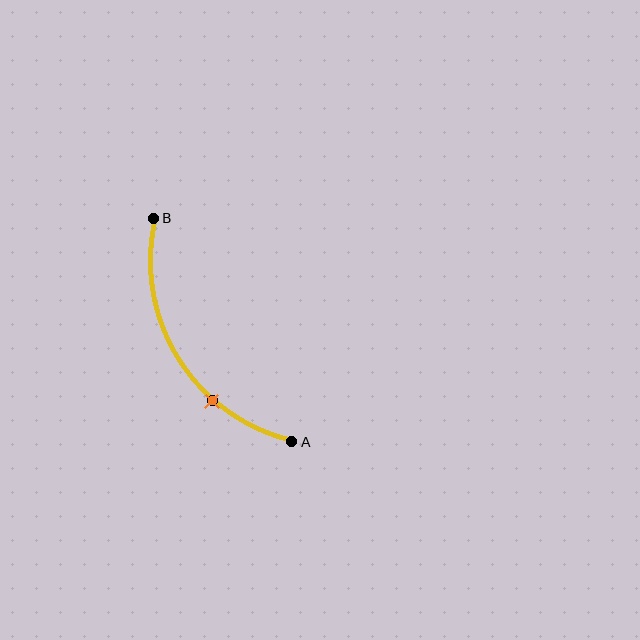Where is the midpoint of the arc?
The arc midpoint is the point on the curve farthest from the straight line joining A and B. It sits to the left of that line.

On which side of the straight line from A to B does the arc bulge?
The arc bulges to the left of the straight line connecting A and B.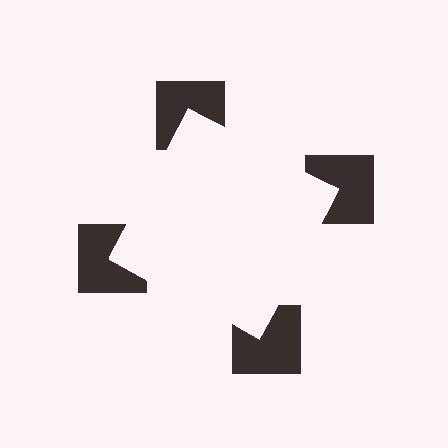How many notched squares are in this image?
There are 4 — one at each vertex of the illusory square.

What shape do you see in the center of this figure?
An illusory square — its edges are inferred from the aligned wedge cuts in the notched squares, not physically drawn.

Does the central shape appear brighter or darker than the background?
It typically appears slightly brighter than the background, even though no actual brightness change is drawn.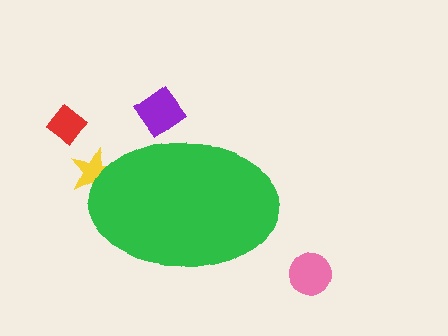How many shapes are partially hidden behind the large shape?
2 shapes are partially hidden.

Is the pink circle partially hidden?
No, the pink circle is fully visible.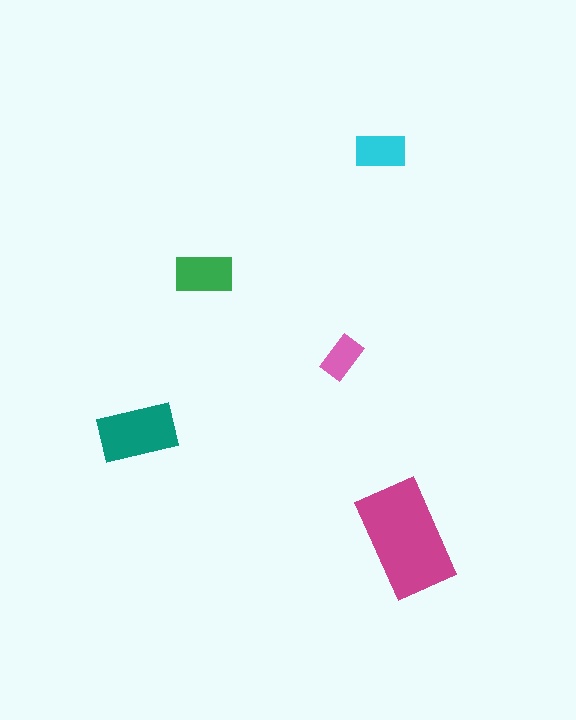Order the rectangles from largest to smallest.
the magenta one, the teal one, the green one, the cyan one, the pink one.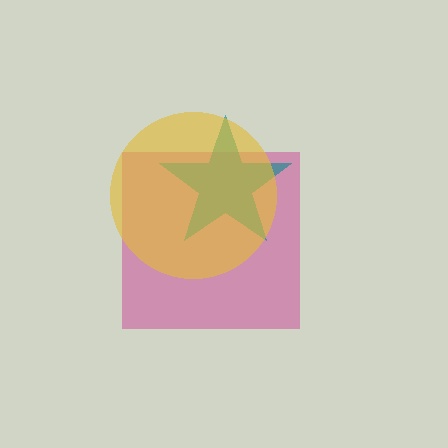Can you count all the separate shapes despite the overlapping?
Yes, there are 3 separate shapes.